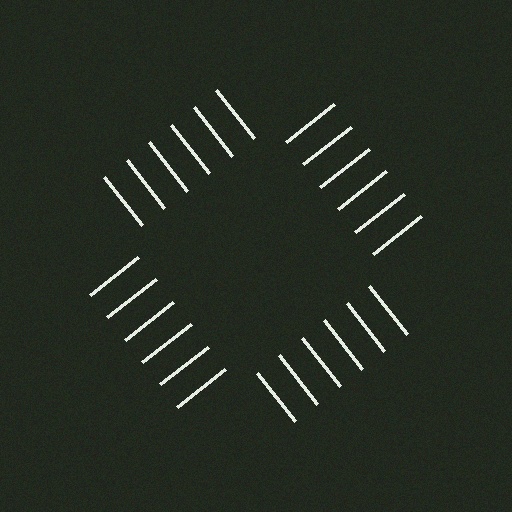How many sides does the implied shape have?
4 sides — the line-ends trace a square.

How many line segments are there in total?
24 — 6 along each of the 4 edges.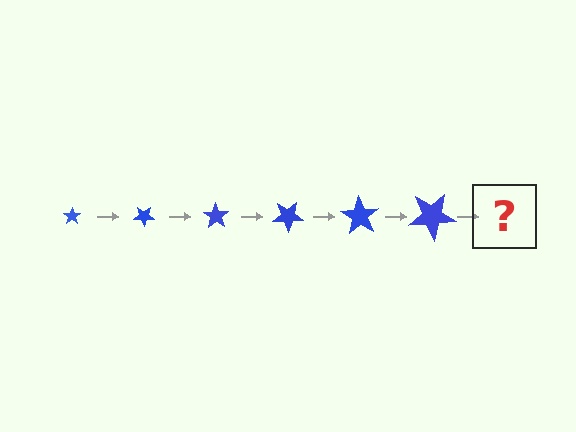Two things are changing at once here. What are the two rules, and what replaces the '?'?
The two rules are that the star grows larger each step and it rotates 35 degrees each step. The '?' should be a star, larger than the previous one and rotated 210 degrees from the start.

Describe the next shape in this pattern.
It should be a star, larger than the previous one and rotated 210 degrees from the start.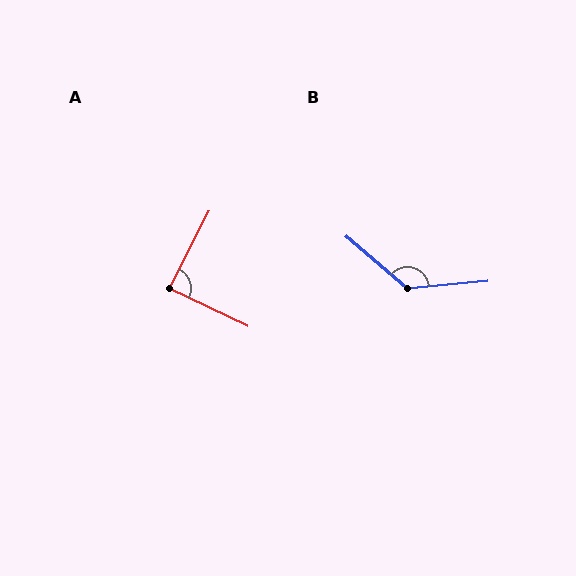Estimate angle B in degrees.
Approximately 134 degrees.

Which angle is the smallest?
A, at approximately 88 degrees.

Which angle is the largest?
B, at approximately 134 degrees.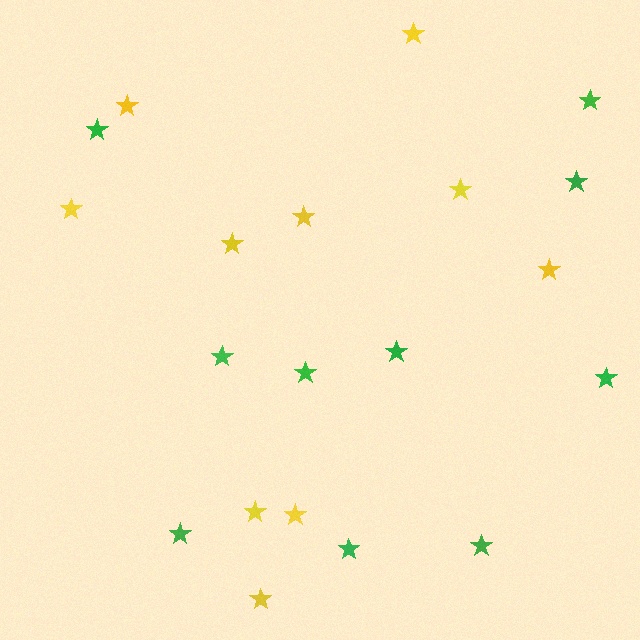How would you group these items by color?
There are 2 groups: one group of yellow stars (10) and one group of green stars (10).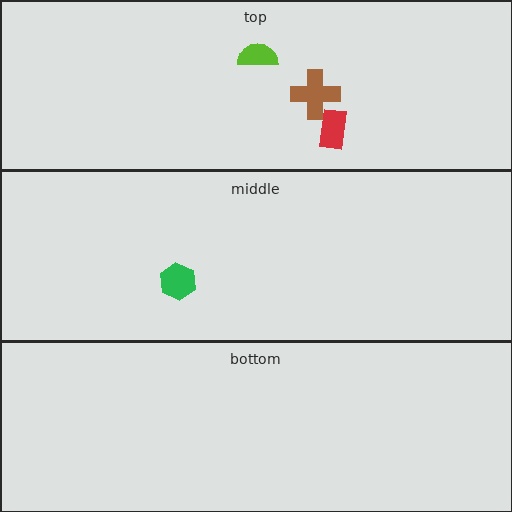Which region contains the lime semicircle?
The top region.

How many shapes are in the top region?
3.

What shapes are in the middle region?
The green hexagon.